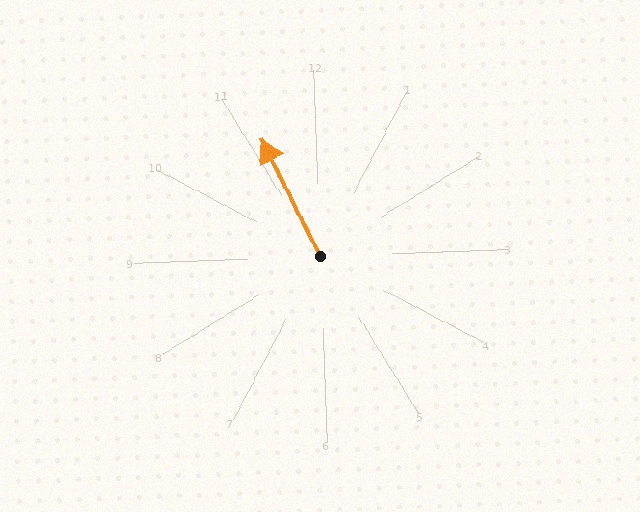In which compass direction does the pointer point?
Northwest.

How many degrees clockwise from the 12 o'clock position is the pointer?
Approximately 336 degrees.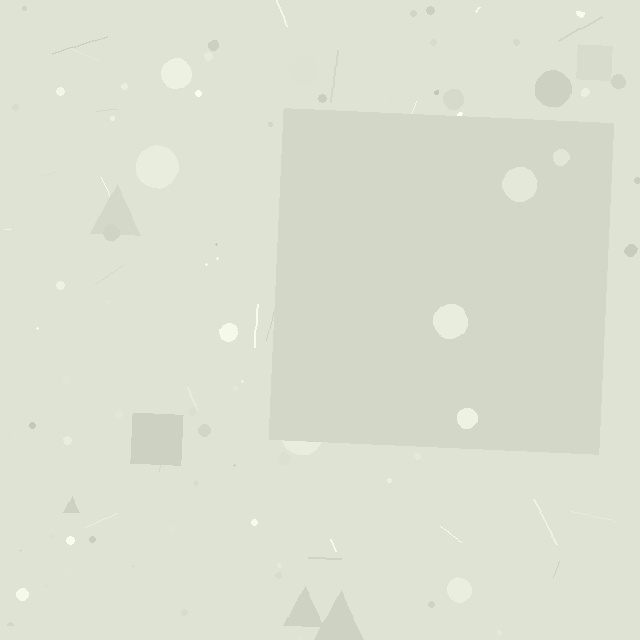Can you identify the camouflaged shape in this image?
The camouflaged shape is a square.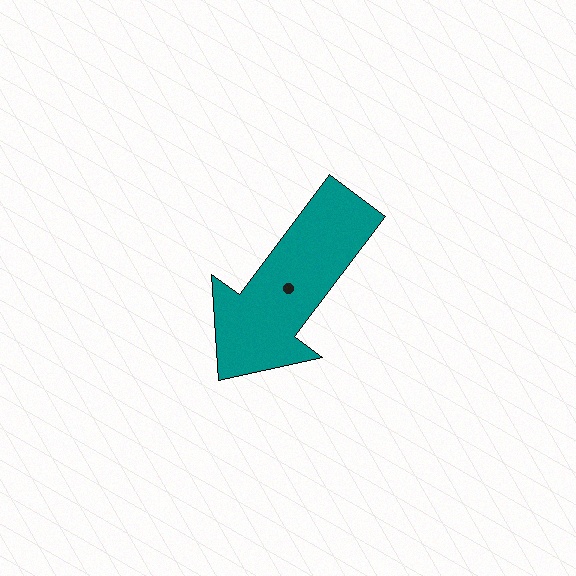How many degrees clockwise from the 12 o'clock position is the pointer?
Approximately 217 degrees.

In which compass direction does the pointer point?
Southwest.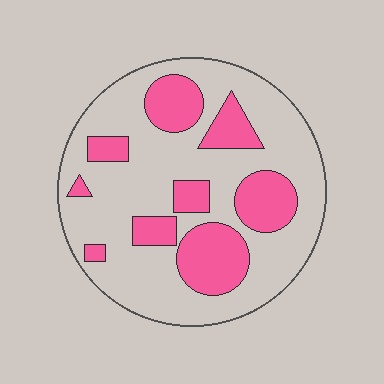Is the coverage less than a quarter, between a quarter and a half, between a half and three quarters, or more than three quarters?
Between a quarter and a half.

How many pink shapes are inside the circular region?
9.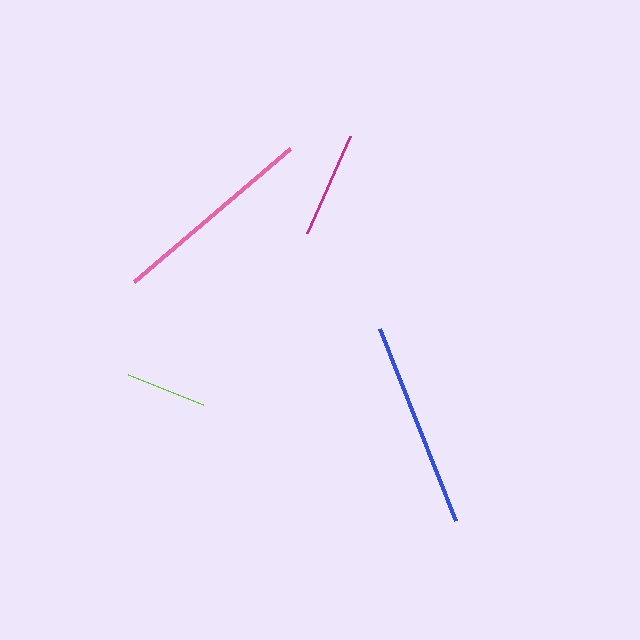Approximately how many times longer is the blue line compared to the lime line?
The blue line is approximately 2.6 times the length of the lime line.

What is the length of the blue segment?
The blue segment is approximately 207 pixels long.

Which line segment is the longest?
The blue line is the longest at approximately 207 pixels.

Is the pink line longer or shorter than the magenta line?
The pink line is longer than the magenta line.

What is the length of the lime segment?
The lime segment is approximately 80 pixels long.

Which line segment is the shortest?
The lime line is the shortest at approximately 80 pixels.